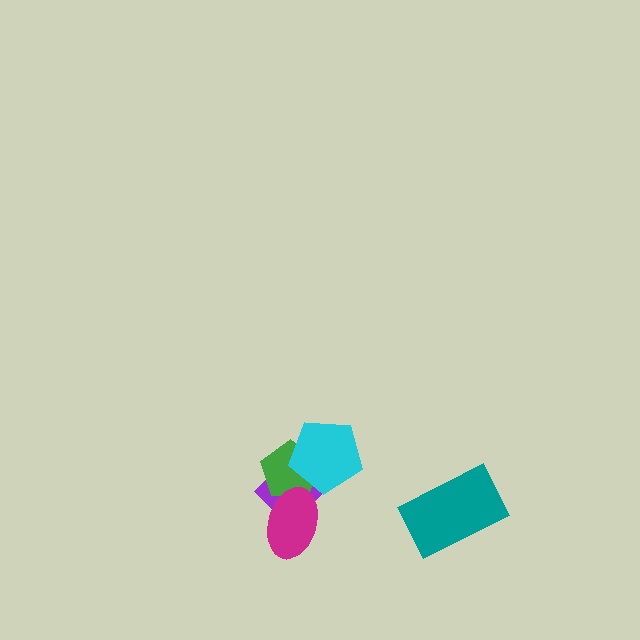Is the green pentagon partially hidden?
Yes, it is partially covered by another shape.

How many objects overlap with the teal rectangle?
0 objects overlap with the teal rectangle.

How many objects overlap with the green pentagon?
3 objects overlap with the green pentagon.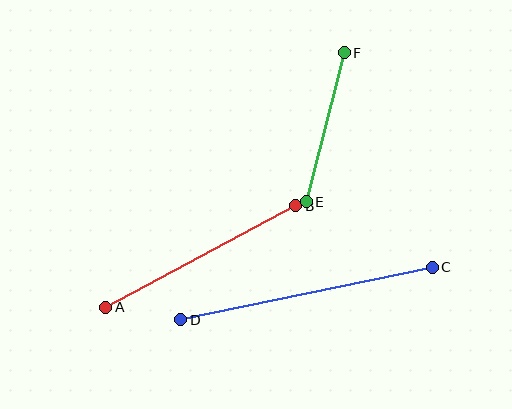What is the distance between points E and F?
The distance is approximately 154 pixels.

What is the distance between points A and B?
The distance is approximately 215 pixels.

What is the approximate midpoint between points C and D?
The midpoint is at approximately (306, 294) pixels.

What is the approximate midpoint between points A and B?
The midpoint is at approximately (201, 256) pixels.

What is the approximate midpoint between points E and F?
The midpoint is at approximately (325, 127) pixels.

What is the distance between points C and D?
The distance is approximately 257 pixels.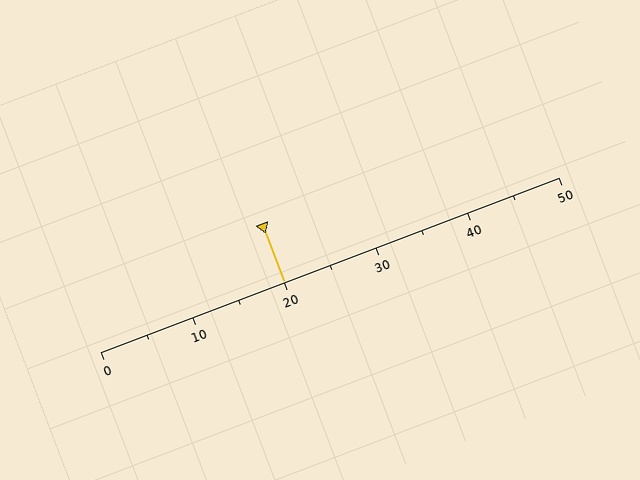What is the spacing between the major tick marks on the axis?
The major ticks are spaced 10 apart.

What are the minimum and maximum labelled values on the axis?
The axis runs from 0 to 50.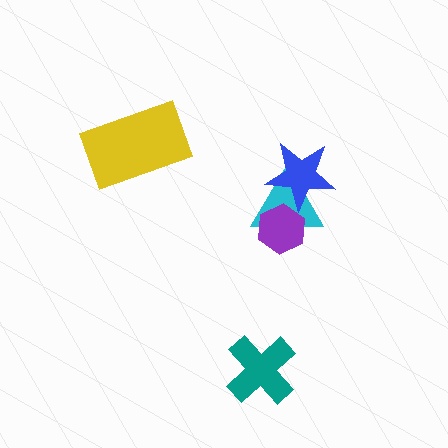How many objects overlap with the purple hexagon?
1 object overlaps with the purple hexagon.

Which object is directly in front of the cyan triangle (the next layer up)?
The blue star is directly in front of the cyan triangle.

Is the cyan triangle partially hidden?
Yes, it is partially covered by another shape.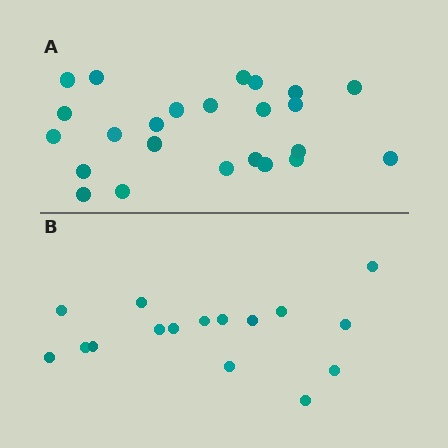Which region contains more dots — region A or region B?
Region A (the top region) has more dots.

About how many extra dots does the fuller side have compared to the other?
Region A has roughly 8 or so more dots than region B.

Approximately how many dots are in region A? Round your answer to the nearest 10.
About 20 dots. (The exact count is 24, which rounds to 20.)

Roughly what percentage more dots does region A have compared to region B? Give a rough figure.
About 50% more.